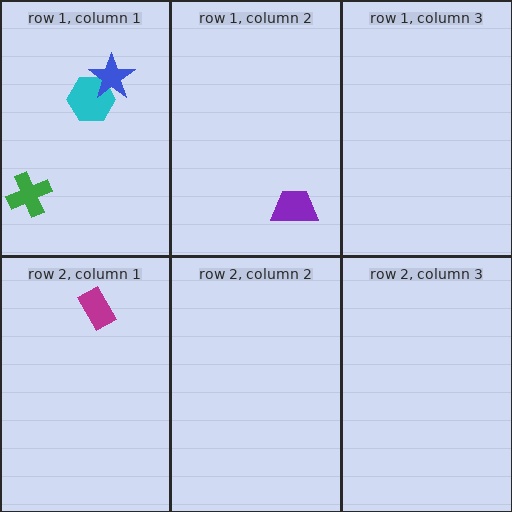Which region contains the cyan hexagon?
The row 1, column 1 region.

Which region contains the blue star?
The row 1, column 1 region.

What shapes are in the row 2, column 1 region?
The magenta rectangle.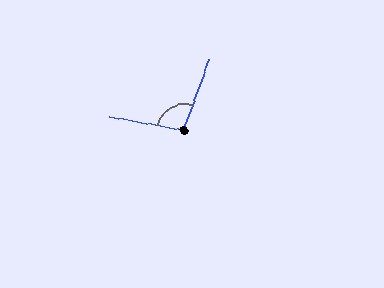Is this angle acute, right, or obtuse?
It is obtuse.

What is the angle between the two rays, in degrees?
Approximately 99 degrees.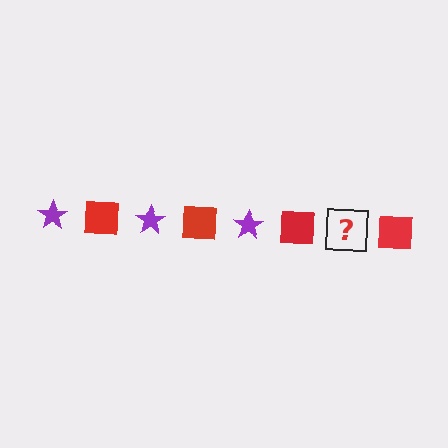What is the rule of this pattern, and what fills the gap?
The rule is that the pattern alternates between purple star and red square. The gap should be filled with a purple star.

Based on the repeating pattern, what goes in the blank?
The blank should be a purple star.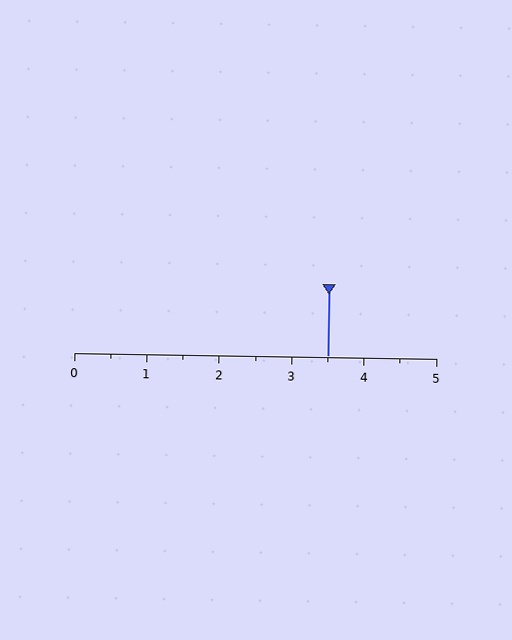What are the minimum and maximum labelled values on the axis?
The axis runs from 0 to 5.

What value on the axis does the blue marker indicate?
The marker indicates approximately 3.5.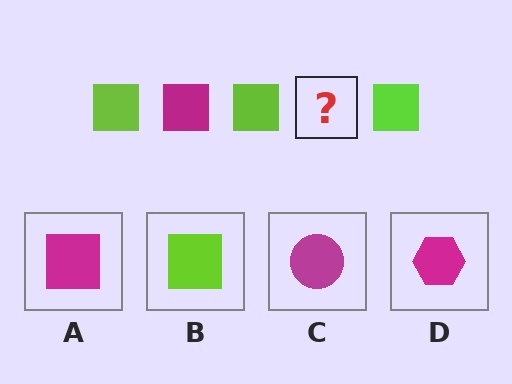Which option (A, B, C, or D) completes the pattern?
A.